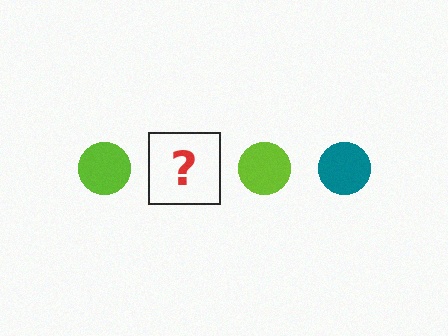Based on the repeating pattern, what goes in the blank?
The blank should be a teal circle.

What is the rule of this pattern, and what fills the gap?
The rule is that the pattern cycles through lime, teal circles. The gap should be filled with a teal circle.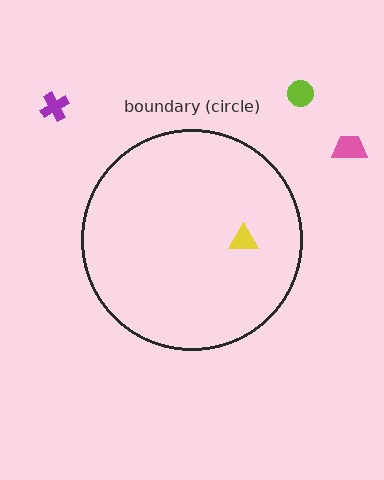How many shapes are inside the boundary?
1 inside, 3 outside.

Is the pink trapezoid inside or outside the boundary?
Outside.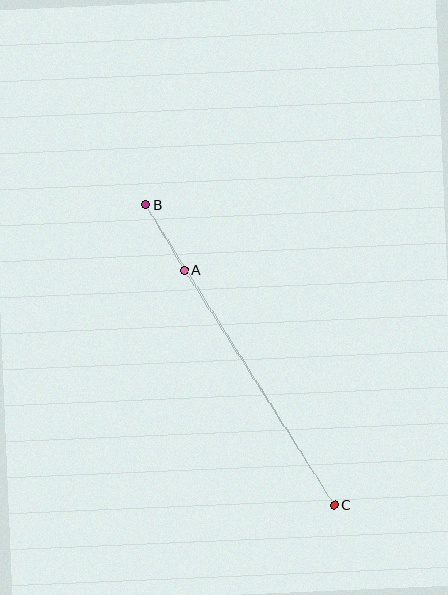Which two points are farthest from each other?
Points B and C are farthest from each other.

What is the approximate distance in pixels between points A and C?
The distance between A and C is approximately 279 pixels.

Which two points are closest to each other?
Points A and B are closest to each other.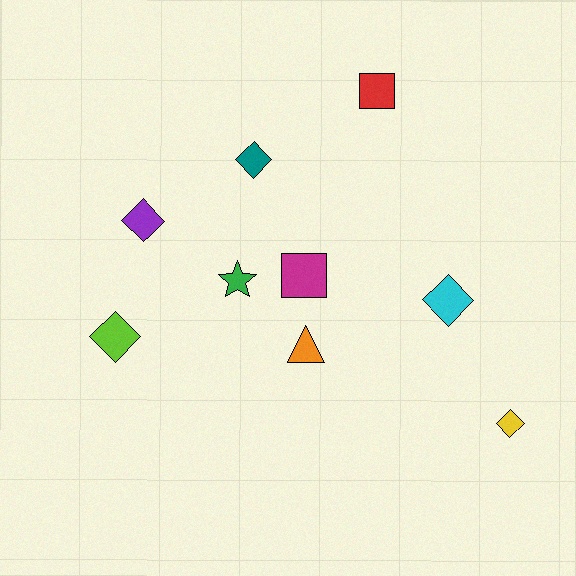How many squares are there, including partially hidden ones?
There are 2 squares.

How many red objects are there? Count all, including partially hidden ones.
There is 1 red object.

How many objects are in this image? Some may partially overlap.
There are 9 objects.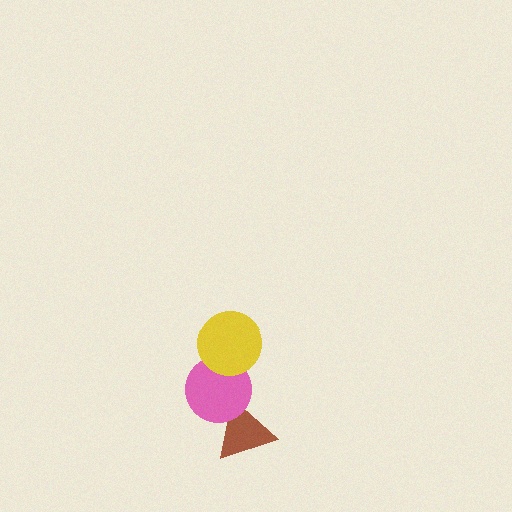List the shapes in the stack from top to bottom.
From top to bottom: the yellow circle, the pink circle, the brown triangle.